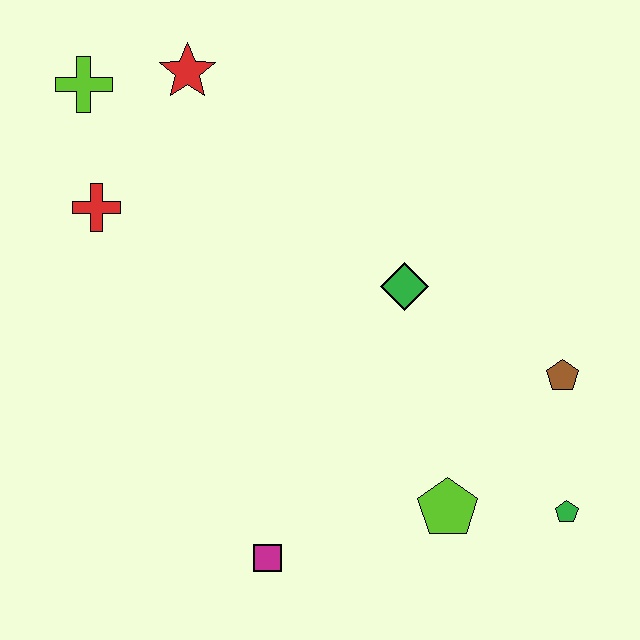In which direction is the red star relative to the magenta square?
The red star is above the magenta square.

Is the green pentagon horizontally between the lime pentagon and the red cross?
No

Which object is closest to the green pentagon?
The lime pentagon is closest to the green pentagon.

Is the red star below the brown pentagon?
No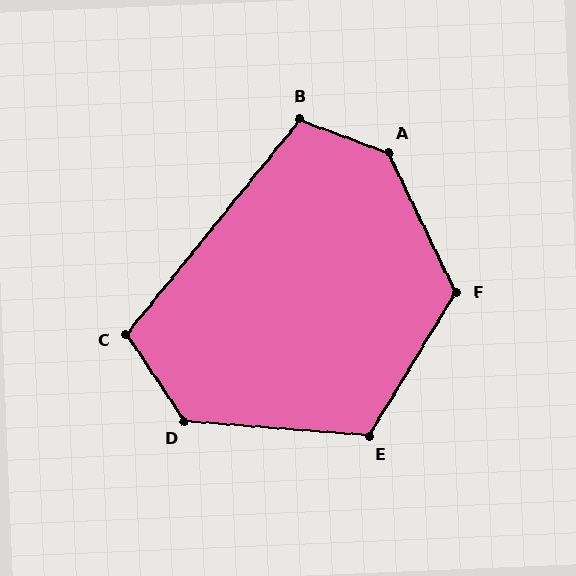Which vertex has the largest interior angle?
A, at approximately 136 degrees.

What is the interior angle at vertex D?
Approximately 128 degrees (obtuse).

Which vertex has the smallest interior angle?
C, at approximately 107 degrees.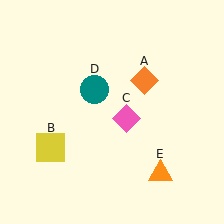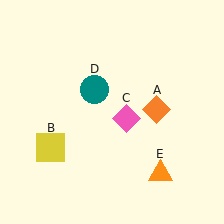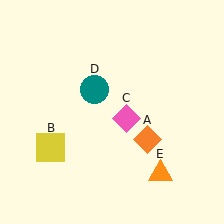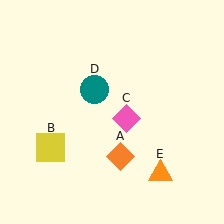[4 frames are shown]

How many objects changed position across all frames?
1 object changed position: orange diamond (object A).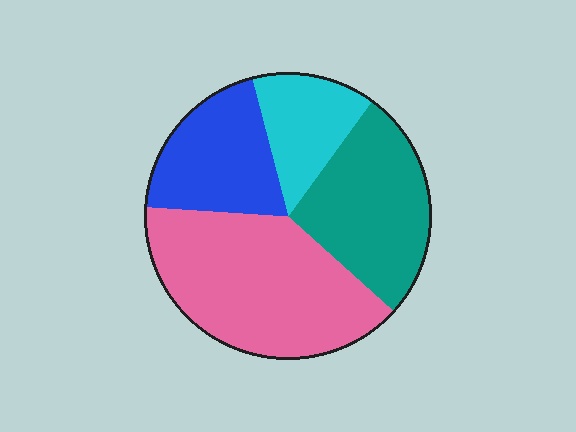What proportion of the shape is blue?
Blue takes up about one fifth (1/5) of the shape.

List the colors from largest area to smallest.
From largest to smallest: pink, teal, blue, cyan.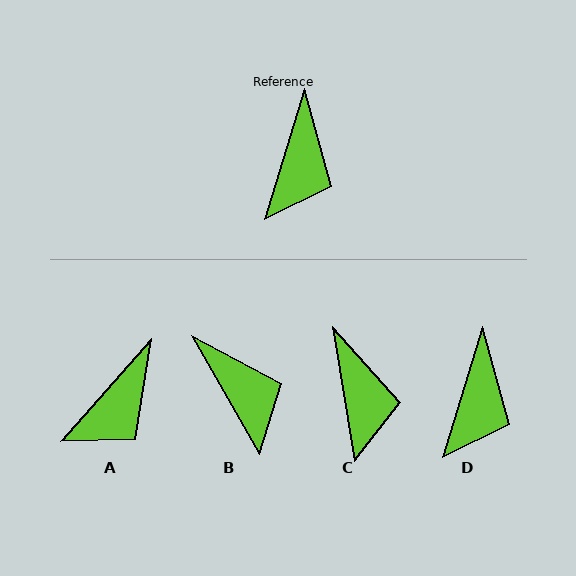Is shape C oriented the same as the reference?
No, it is off by about 26 degrees.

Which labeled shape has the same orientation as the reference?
D.